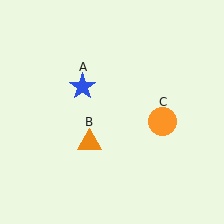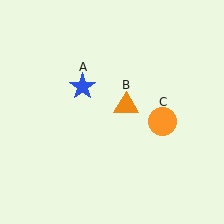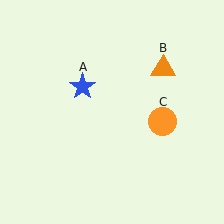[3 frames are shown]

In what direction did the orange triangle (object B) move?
The orange triangle (object B) moved up and to the right.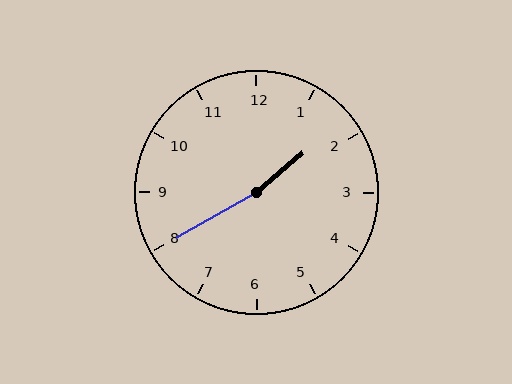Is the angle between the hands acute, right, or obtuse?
It is obtuse.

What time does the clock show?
1:40.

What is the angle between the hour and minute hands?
Approximately 170 degrees.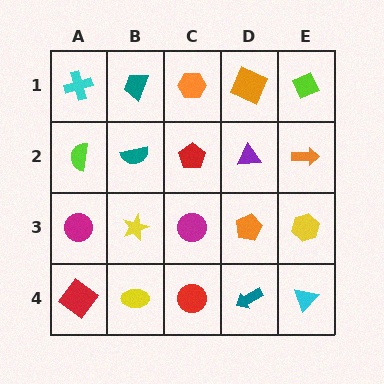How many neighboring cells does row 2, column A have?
3.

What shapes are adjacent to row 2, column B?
A teal trapezoid (row 1, column B), a yellow star (row 3, column B), a lime semicircle (row 2, column A), a red pentagon (row 2, column C).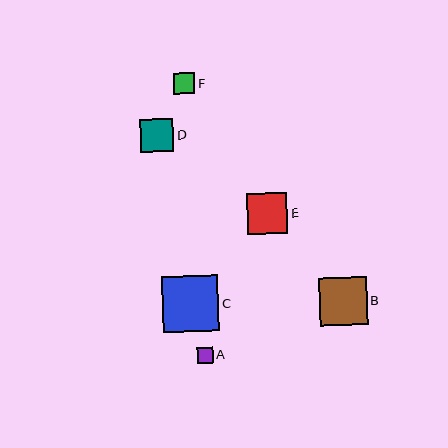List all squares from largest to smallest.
From largest to smallest: C, B, E, D, F, A.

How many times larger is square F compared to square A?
Square F is approximately 1.4 times the size of square A.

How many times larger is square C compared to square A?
Square C is approximately 3.6 times the size of square A.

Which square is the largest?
Square C is the largest with a size of approximately 56 pixels.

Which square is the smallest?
Square A is the smallest with a size of approximately 15 pixels.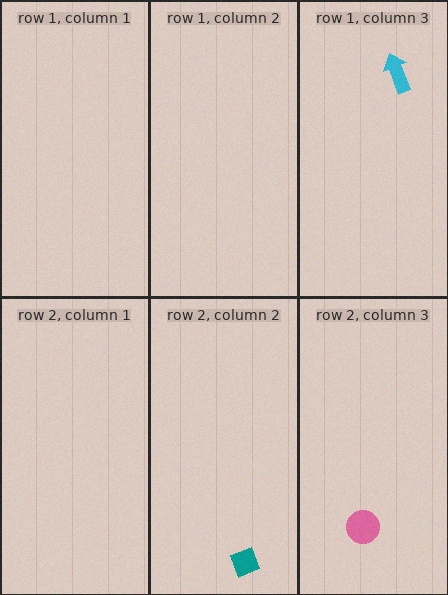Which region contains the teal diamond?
The row 2, column 2 region.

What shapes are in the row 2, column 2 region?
The teal diamond.